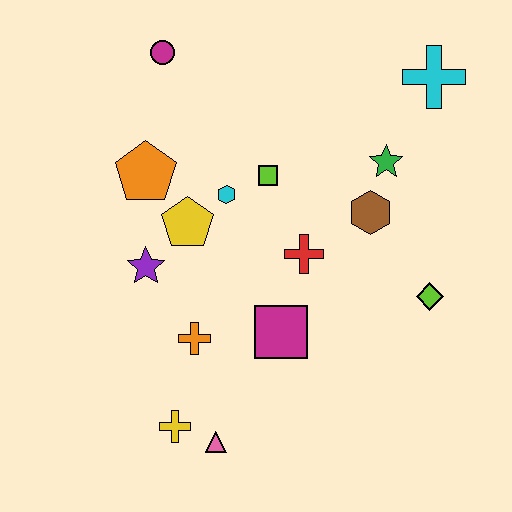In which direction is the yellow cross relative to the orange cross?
The yellow cross is below the orange cross.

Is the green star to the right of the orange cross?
Yes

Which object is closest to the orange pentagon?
The yellow pentagon is closest to the orange pentagon.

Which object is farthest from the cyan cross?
The yellow cross is farthest from the cyan cross.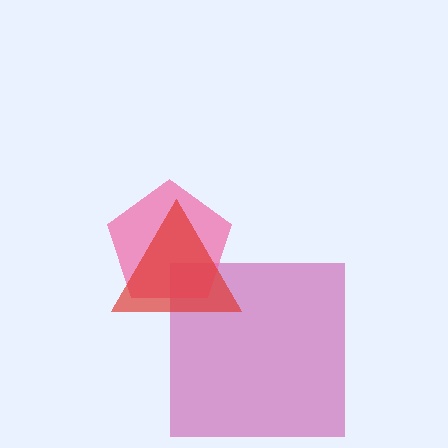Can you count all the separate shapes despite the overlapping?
Yes, there are 3 separate shapes.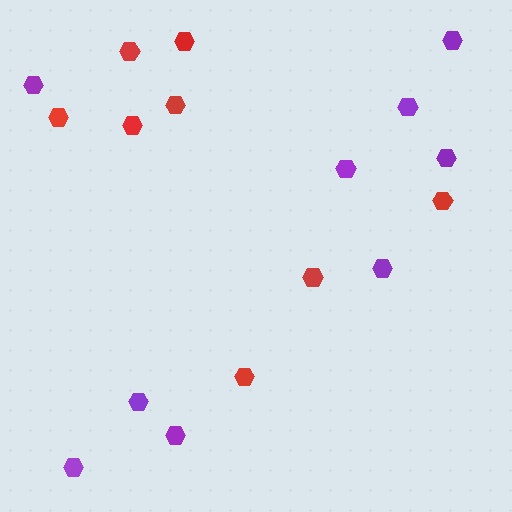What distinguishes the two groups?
There are 2 groups: one group of purple hexagons (9) and one group of red hexagons (8).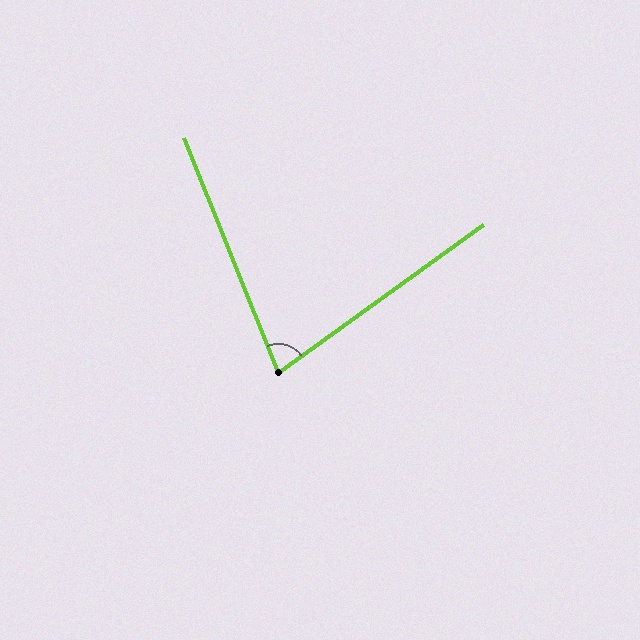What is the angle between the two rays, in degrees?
Approximately 76 degrees.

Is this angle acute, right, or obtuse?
It is acute.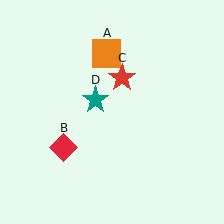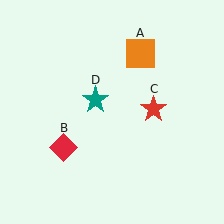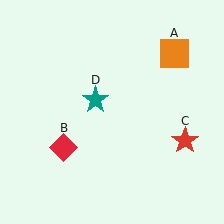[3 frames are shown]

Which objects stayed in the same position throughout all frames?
Red diamond (object B) and teal star (object D) remained stationary.